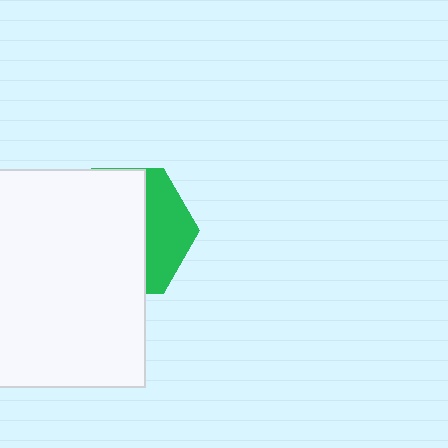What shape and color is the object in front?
The object in front is a white rectangle.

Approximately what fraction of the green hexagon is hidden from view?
Roughly 66% of the green hexagon is hidden behind the white rectangle.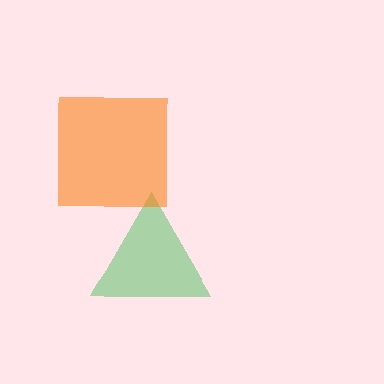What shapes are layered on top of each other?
The layered shapes are: a green triangle, an orange square.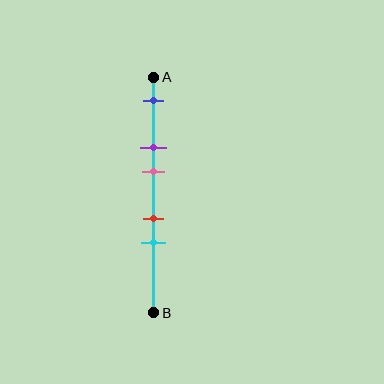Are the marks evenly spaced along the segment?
No, the marks are not evenly spaced.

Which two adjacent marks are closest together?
The red and cyan marks are the closest adjacent pair.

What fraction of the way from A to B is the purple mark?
The purple mark is approximately 30% (0.3) of the way from A to B.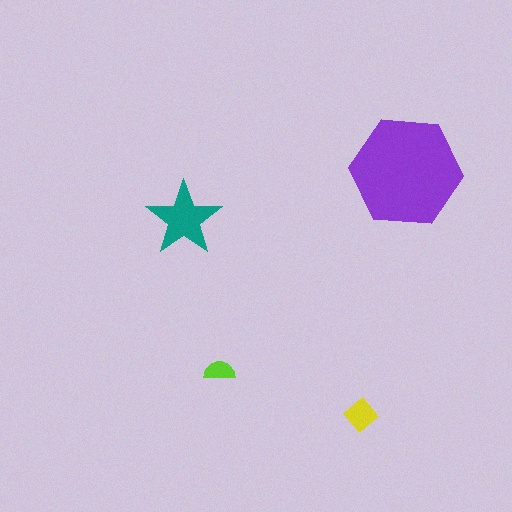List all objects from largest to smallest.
The purple hexagon, the teal star, the yellow diamond, the lime semicircle.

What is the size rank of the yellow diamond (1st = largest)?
3rd.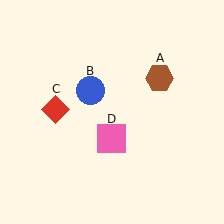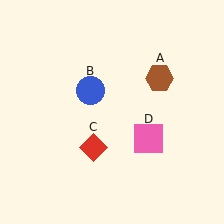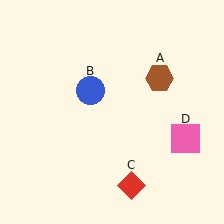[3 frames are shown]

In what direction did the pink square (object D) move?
The pink square (object D) moved right.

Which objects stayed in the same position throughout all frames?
Brown hexagon (object A) and blue circle (object B) remained stationary.